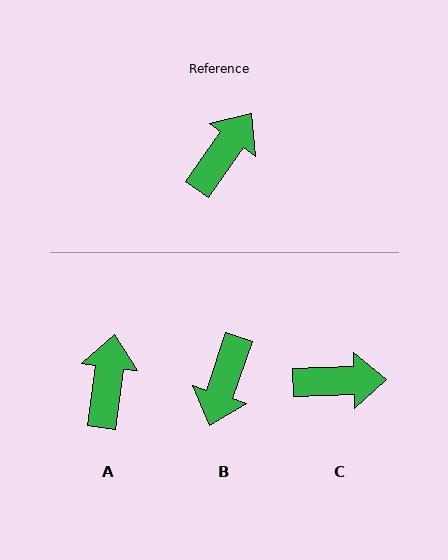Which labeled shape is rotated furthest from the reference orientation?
B, about 163 degrees away.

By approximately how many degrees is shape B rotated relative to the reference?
Approximately 163 degrees clockwise.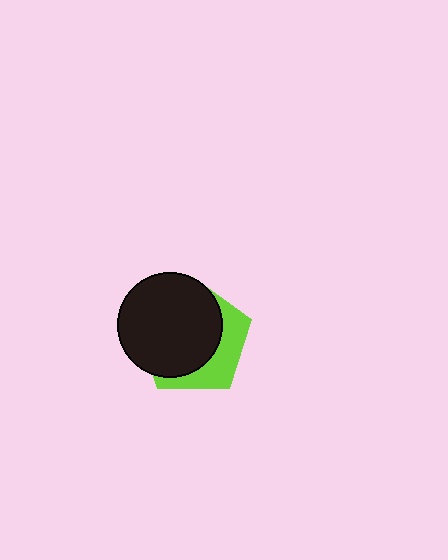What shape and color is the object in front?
The object in front is a black circle.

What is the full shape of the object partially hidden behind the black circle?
The partially hidden object is a lime pentagon.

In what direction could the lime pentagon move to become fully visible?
The lime pentagon could move toward the lower-right. That would shift it out from behind the black circle entirely.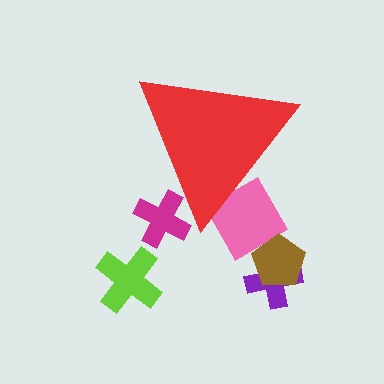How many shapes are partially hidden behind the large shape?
2 shapes are partially hidden.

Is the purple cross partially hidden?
No, the purple cross is fully visible.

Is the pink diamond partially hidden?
Yes, the pink diamond is partially hidden behind the red triangle.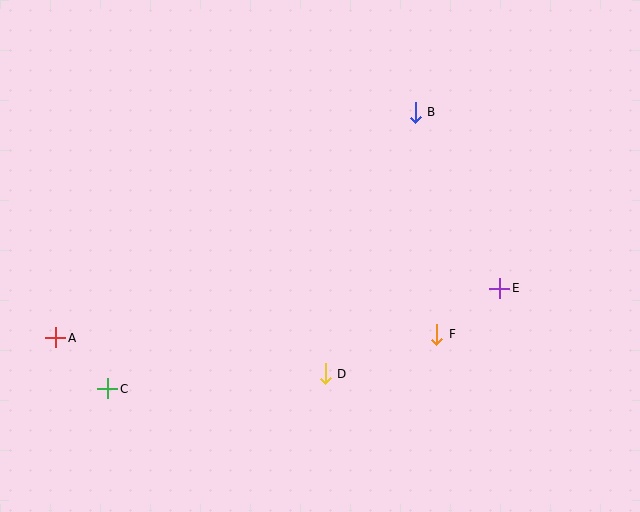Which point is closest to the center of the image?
Point D at (325, 374) is closest to the center.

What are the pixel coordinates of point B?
Point B is at (415, 112).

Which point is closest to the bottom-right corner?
Point E is closest to the bottom-right corner.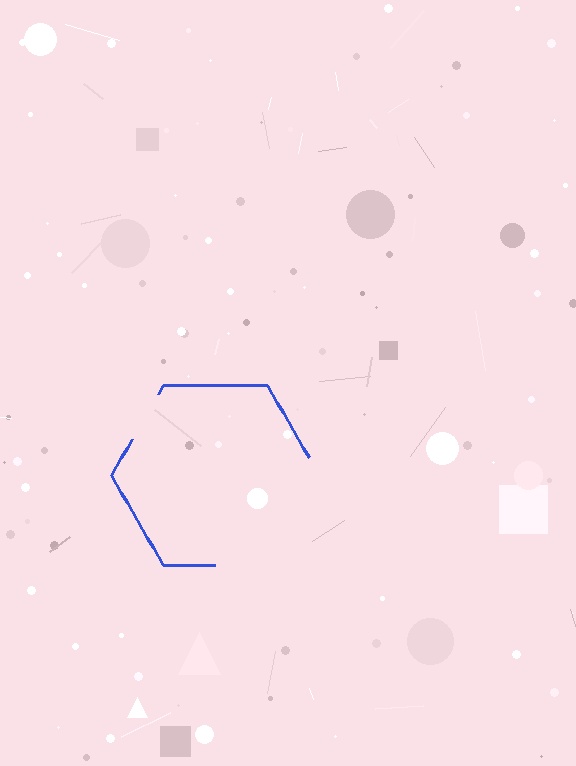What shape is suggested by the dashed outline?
The dashed outline suggests a hexagon.